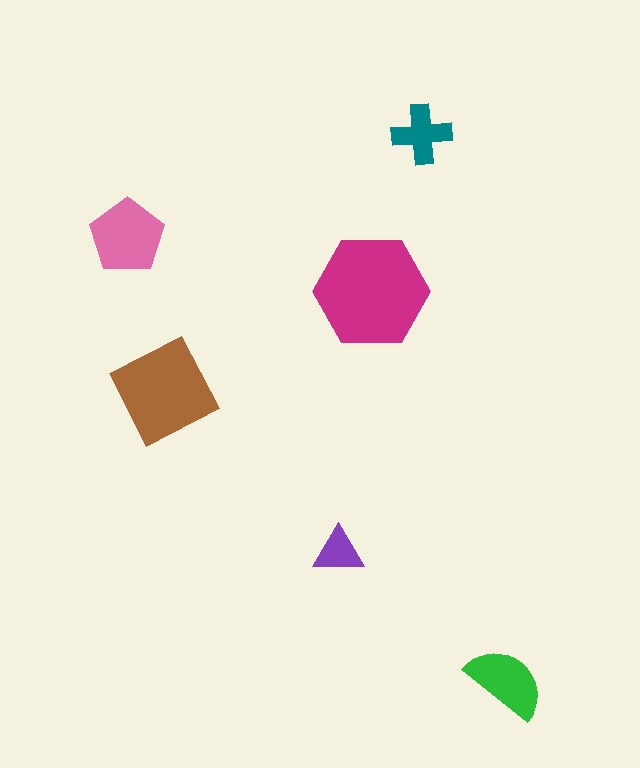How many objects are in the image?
There are 6 objects in the image.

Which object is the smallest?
The purple triangle.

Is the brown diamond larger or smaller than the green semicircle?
Larger.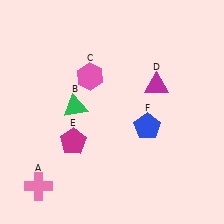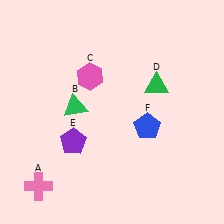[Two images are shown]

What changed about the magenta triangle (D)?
In Image 1, D is magenta. In Image 2, it changed to green.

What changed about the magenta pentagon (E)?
In Image 1, E is magenta. In Image 2, it changed to purple.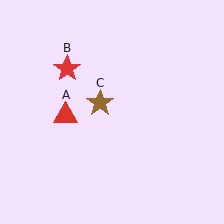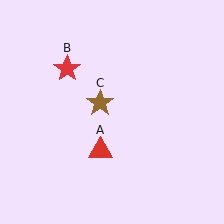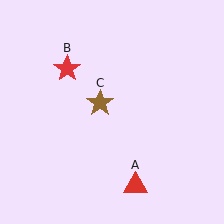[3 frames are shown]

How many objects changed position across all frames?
1 object changed position: red triangle (object A).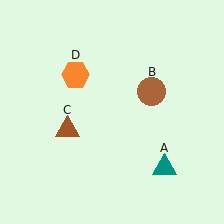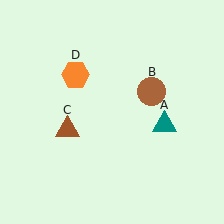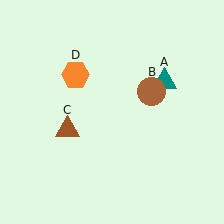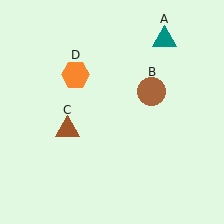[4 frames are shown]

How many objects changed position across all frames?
1 object changed position: teal triangle (object A).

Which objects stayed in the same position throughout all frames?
Brown circle (object B) and brown triangle (object C) and orange hexagon (object D) remained stationary.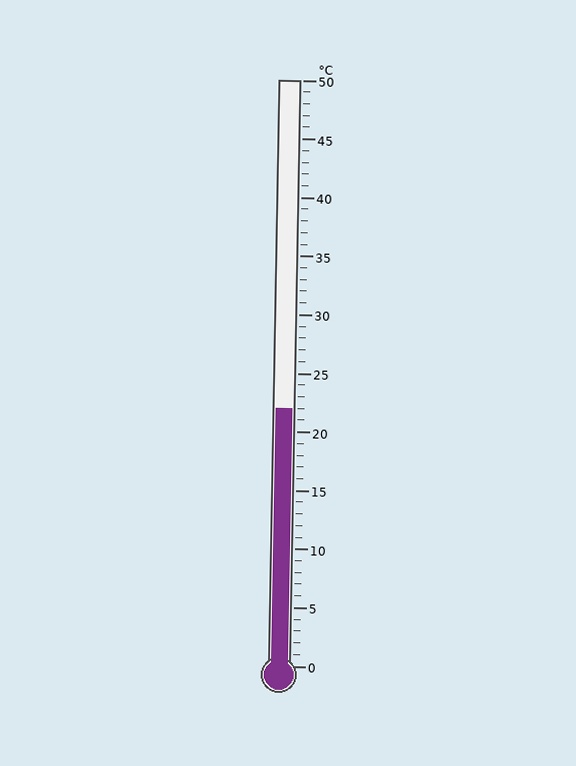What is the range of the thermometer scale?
The thermometer scale ranges from 0°C to 50°C.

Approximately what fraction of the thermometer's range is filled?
The thermometer is filled to approximately 45% of its range.